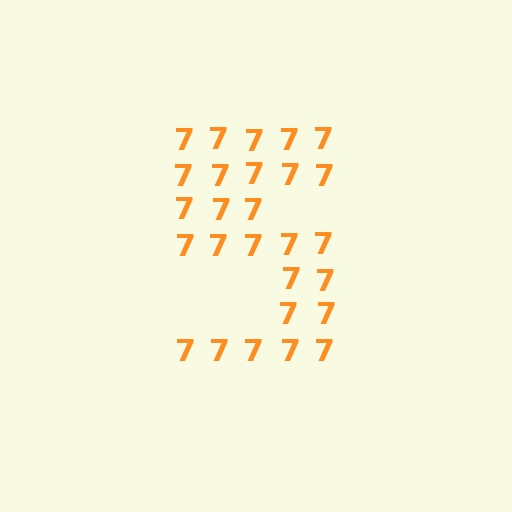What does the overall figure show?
The overall figure shows the digit 5.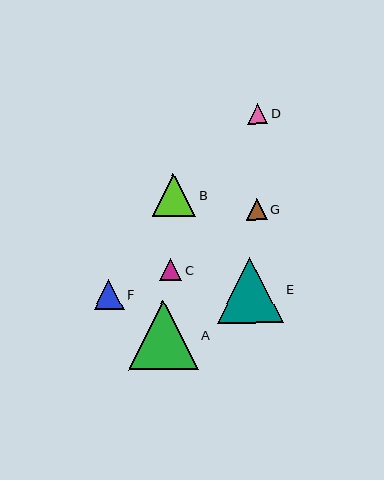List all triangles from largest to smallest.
From largest to smallest: A, E, B, F, C, G, D.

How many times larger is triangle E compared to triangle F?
Triangle E is approximately 2.2 times the size of triangle F.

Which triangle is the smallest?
Triangle D is the smallest with a size of approximately 20 pixels.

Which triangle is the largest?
Triangle A is the largest with a size of approximately 69 pixels.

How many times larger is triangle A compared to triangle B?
Triangle A is approximately 1.6 times the size of triangle B.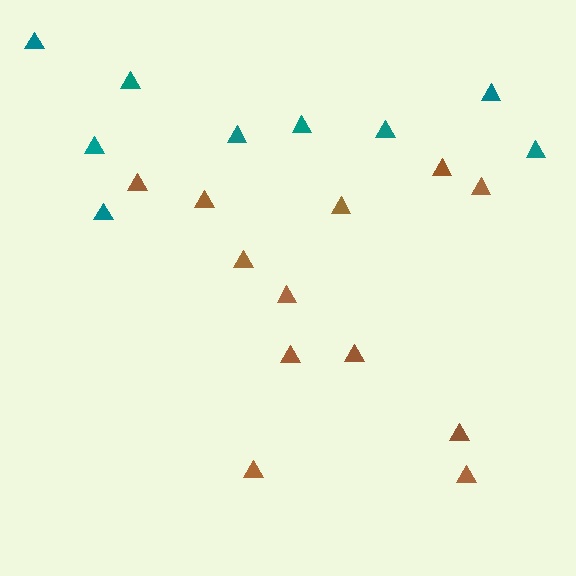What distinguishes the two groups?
There are 2 groups: one group of teal triangles (9) and one group of brown triangles (12).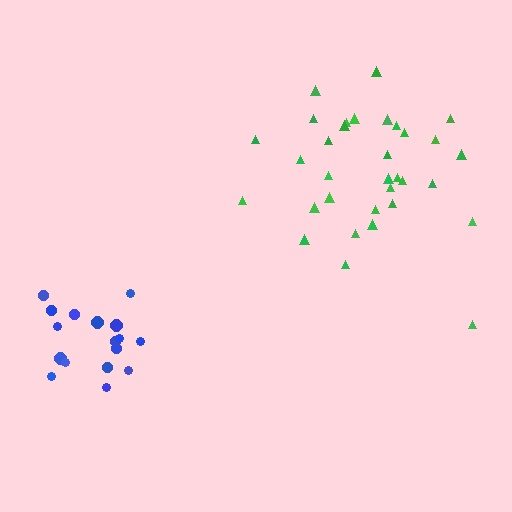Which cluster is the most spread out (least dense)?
Green.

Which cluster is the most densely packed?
Blue.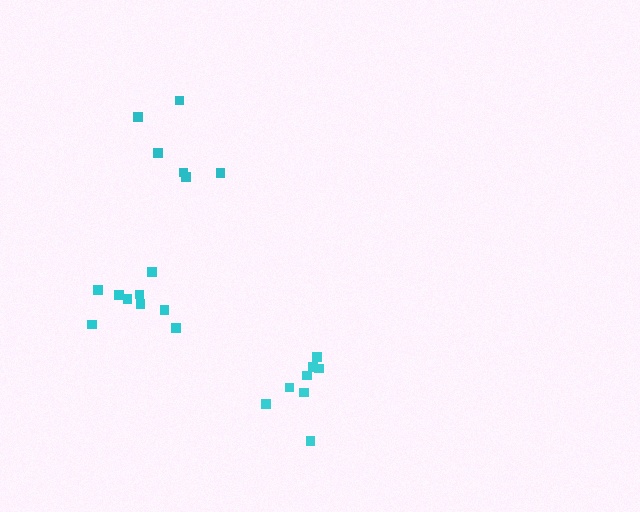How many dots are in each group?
Group 1: 8 dots, Group 2: 6 dots, Group 3: 9 dots (23 total).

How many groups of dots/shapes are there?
There are 3 groups.